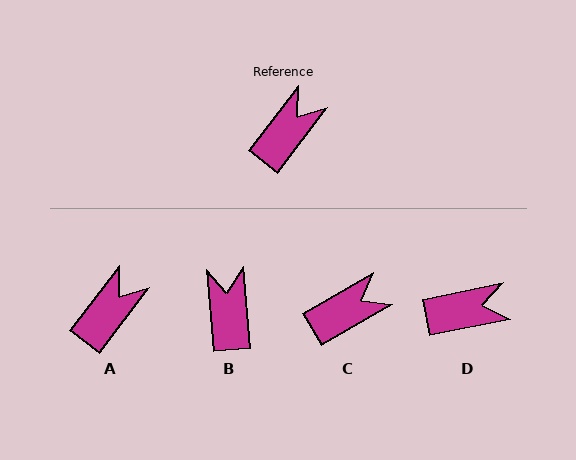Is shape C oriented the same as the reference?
No, it is off by about 23 degrees.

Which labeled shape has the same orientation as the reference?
A.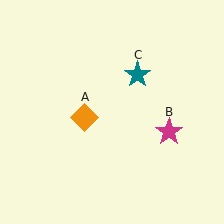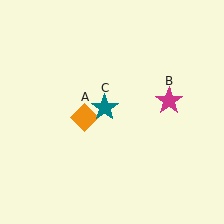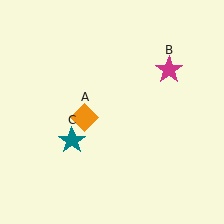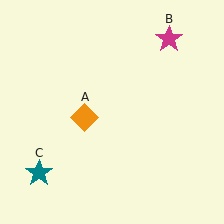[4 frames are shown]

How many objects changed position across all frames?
2 objects changed position: magenta star (object B), teal star (object C).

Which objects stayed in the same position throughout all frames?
Orange diamond (object A) remained stationary.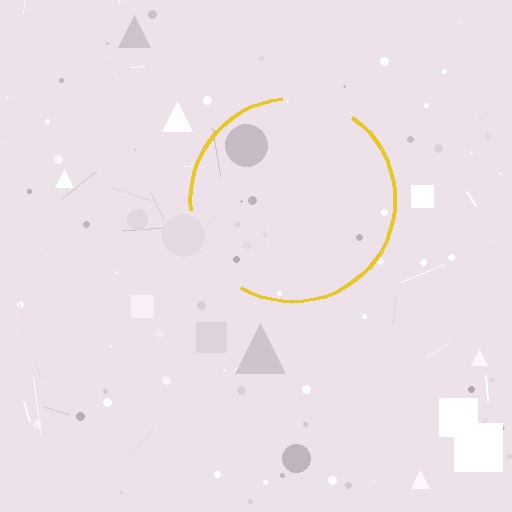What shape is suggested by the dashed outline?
The dashed outline suggests a circle.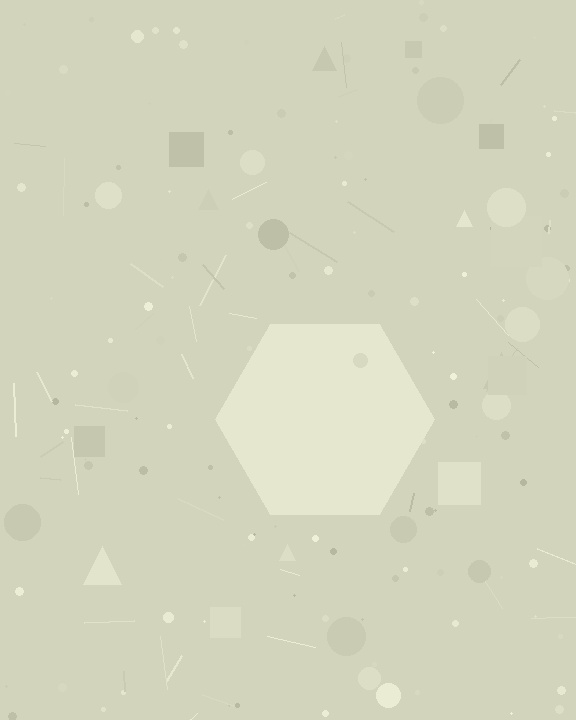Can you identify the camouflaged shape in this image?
The camouflaged shape is a hexagon.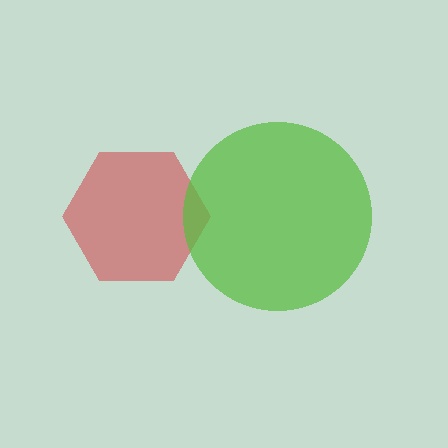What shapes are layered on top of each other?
The layered shapes are: a red hexagon, a lime circle.